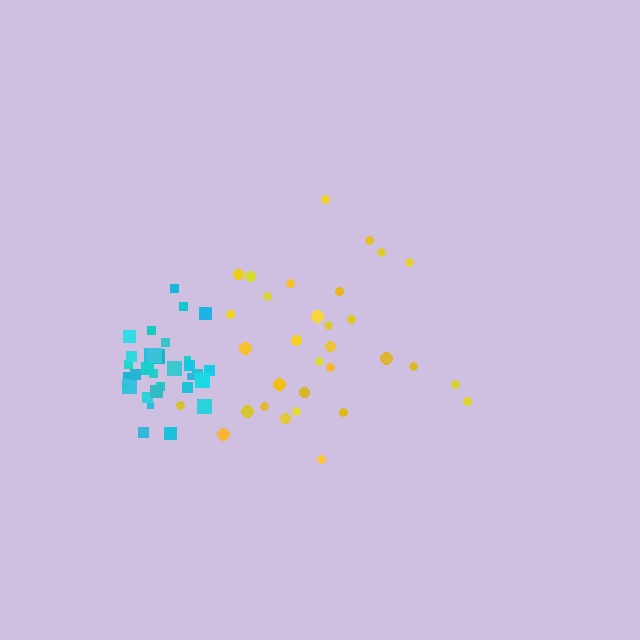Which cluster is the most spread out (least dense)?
Yellow.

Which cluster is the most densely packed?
Cyan.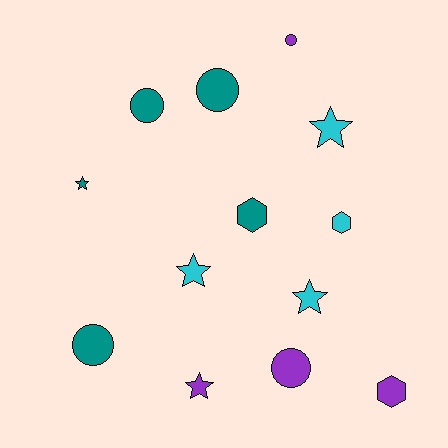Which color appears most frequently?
Teal, with 5 objects.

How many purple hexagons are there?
There is 1 purple hexagon.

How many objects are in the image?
There are 13 objects.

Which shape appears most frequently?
Circle, with 5 objects.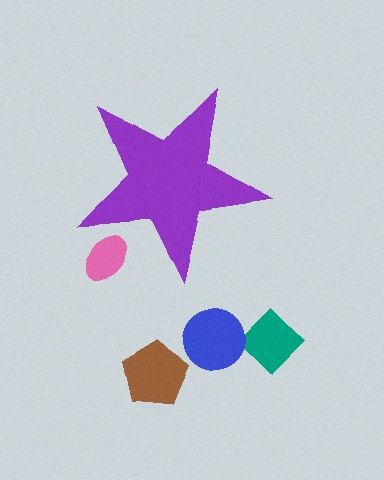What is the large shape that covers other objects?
A purple star.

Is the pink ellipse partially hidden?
Yes, the pink ellipse is partially hidden behind the purple star.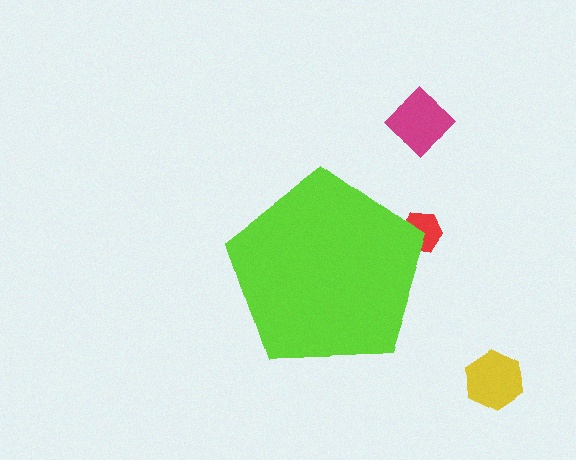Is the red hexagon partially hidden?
Yes, the red hexagon is partially hidden behind the lime pentagon.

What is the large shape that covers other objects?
A lime pentagon.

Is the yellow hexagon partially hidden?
No, the yellow hexagon is fully visible.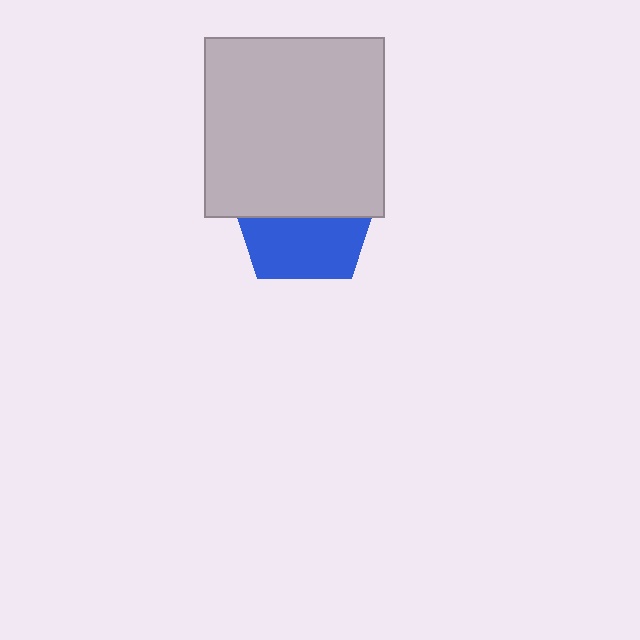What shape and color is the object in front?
The object in front is a light gray square.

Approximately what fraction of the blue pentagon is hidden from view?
Roughly 54% of the blue pentagon is hidden behind the light gray square.